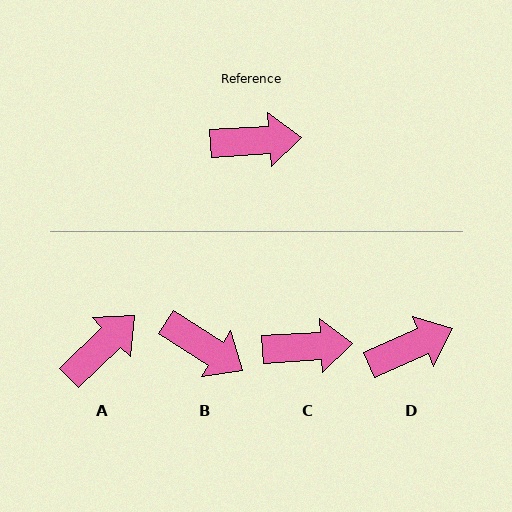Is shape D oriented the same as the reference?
No, it is off by about 20 degrees.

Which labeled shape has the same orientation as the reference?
C.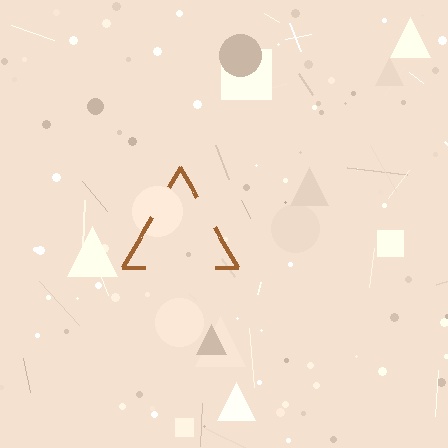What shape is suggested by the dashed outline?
The dashed outline suggests a triangle.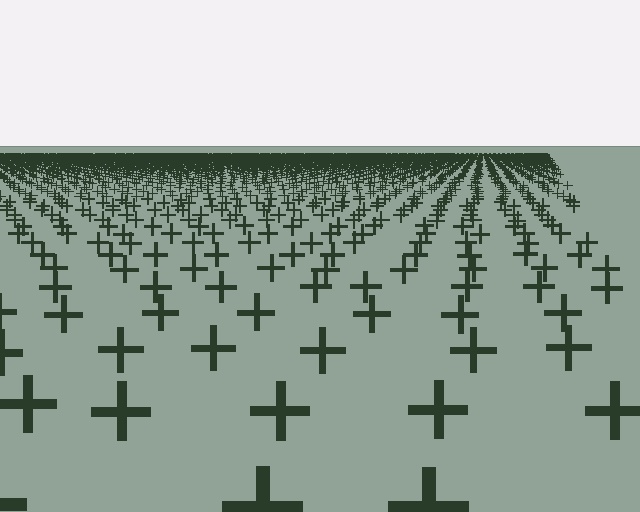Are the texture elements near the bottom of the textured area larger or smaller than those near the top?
Larger. Near the bottom, elements are closer to the viewer and appear at a bigger on-screen size.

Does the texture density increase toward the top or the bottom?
Density increases toward the top.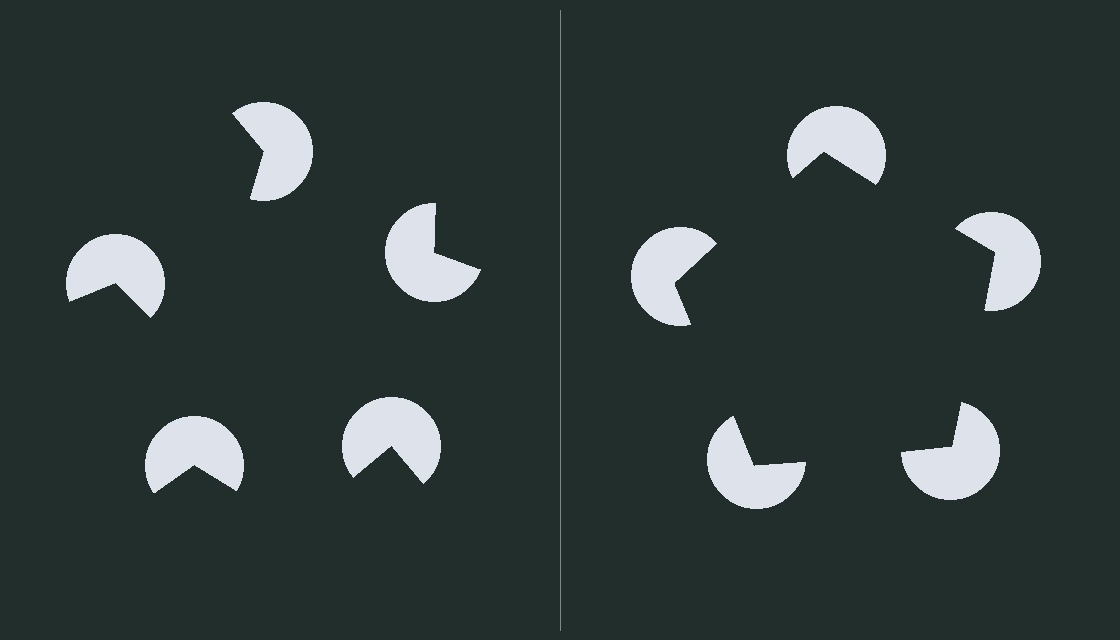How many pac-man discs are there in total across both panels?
10 — 5 on each side.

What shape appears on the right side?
An illusory pentagon.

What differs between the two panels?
The pac-man discs are positioned identically on both sides; only the wedge orientations differ. On the right they align to a pentagon; on the left they are misaligned.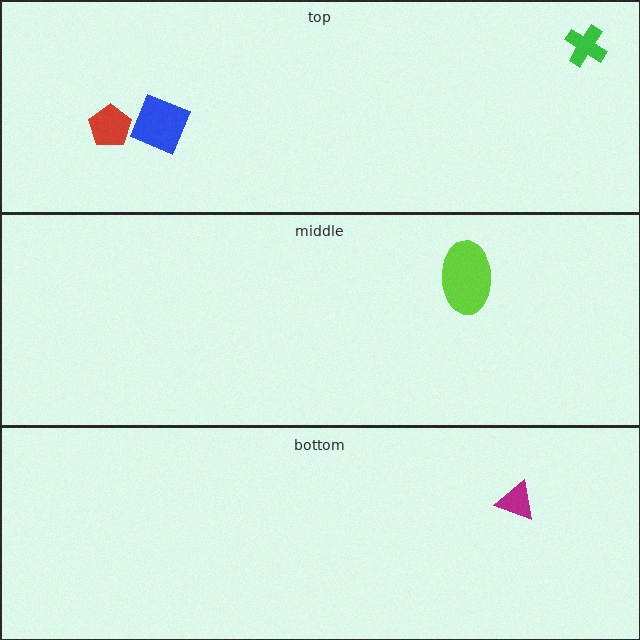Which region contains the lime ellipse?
The middle region.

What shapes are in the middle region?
The lime ellipse.